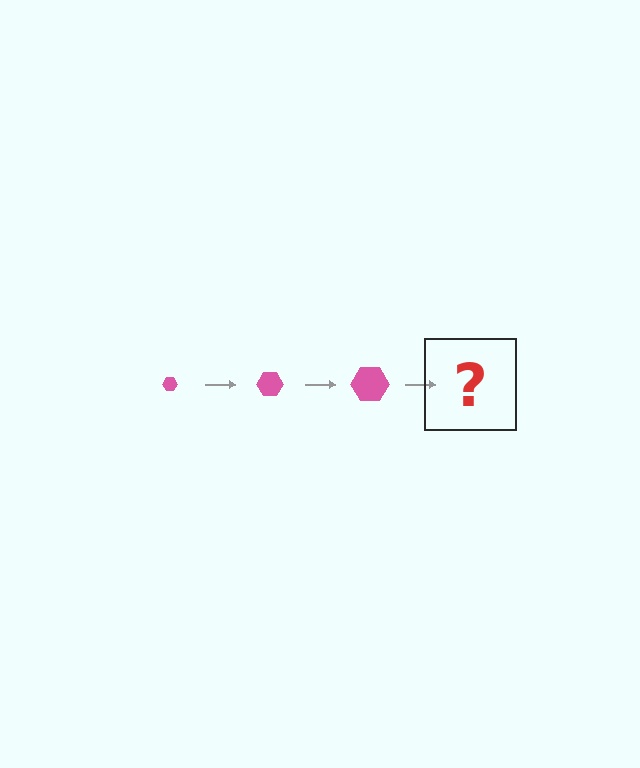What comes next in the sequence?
The next element should be a pink hexagon, larger than the previous one.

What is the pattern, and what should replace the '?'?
The pattern is that the hexagon gets progressively larger each step. The '?' should be a pink hexagon, larger than the previous one.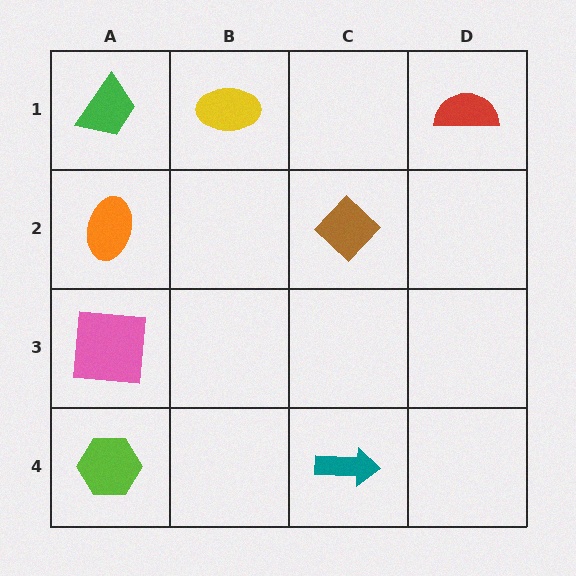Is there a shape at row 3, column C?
No, that cell is empty.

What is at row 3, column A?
A pink square.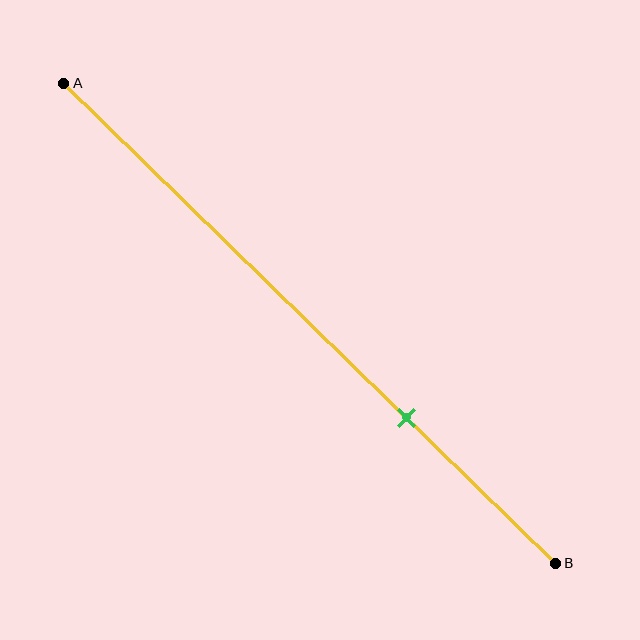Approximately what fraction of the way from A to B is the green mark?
The green mark is approximately 70% of the way from A to B.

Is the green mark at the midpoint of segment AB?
No, the mark is at about 70% from A, not at the 50% midpoint.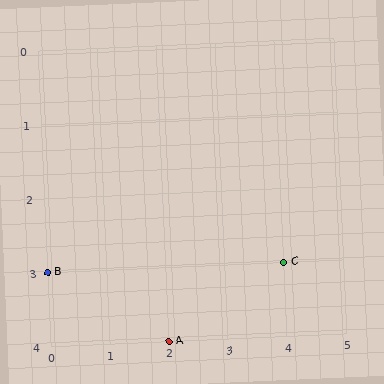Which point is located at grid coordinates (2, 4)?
Point A is at (2, 4).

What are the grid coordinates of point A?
Point A is at grid coordinates (2, 4).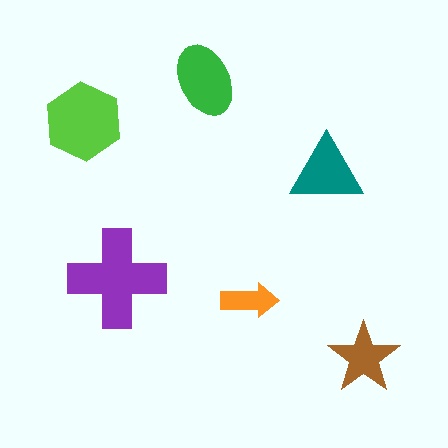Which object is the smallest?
The orange arrow.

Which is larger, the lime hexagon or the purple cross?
The purple cross.